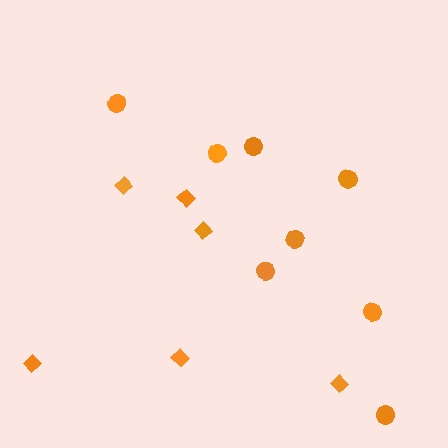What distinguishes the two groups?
There are 2 groups: one group of circles (8) and one group of diamonds (6).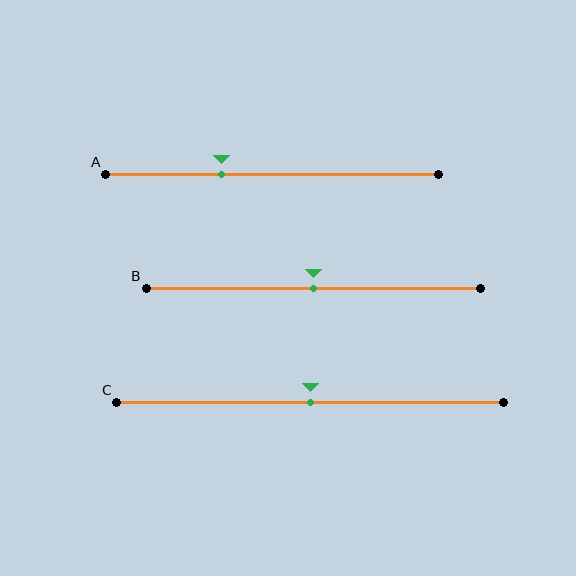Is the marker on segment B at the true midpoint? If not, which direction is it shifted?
Yes, the marker on segment B is at the true midpoint.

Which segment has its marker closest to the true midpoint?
Segment B has its marker closest to the true midpoint.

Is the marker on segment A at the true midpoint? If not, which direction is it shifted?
No, the marker on segment A is shifted to the left by about 15% of the segment length.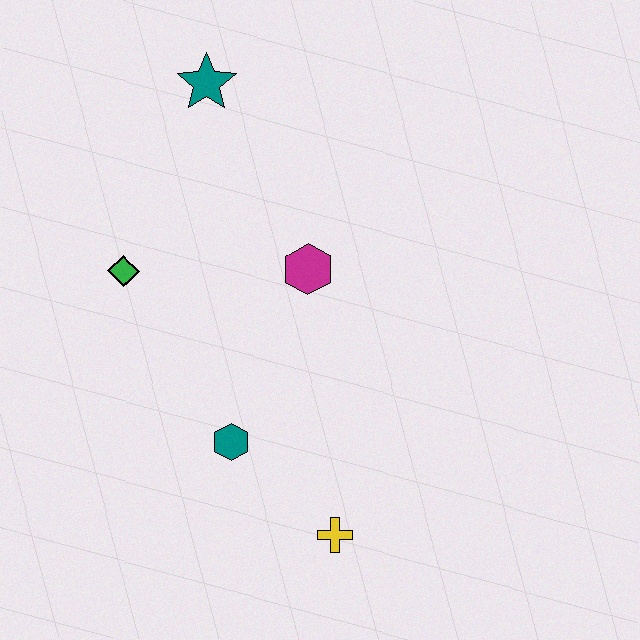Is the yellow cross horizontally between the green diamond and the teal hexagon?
No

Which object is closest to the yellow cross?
The teal hexagon is closest to the yellow cross.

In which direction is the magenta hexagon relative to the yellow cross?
The magenta hexagon is above the yellow cross.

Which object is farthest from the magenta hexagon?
The yellow cross is farthest from the magenta hexagon.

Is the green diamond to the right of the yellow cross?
No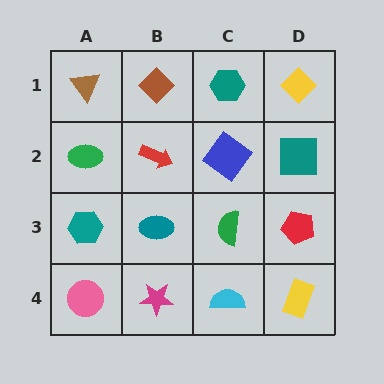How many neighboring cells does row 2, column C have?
4.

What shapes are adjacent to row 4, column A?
A teal hexagon (row 3, column A), a magenta star (row 4, column B).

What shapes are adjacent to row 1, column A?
A green ellipse (row 2, column A), a brown diamond (row 1, column B).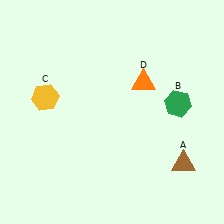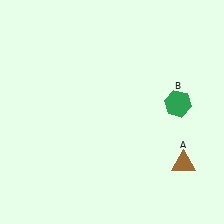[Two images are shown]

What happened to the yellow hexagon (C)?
The yellow hexagon (C) was removed in Image 2. It was in the top-left area of Image 1.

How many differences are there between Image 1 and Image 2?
There are 2 differences between the two images.